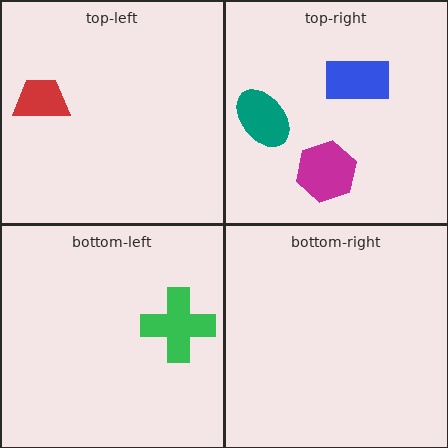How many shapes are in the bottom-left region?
1.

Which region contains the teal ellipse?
The top-right region.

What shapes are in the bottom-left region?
The green cross.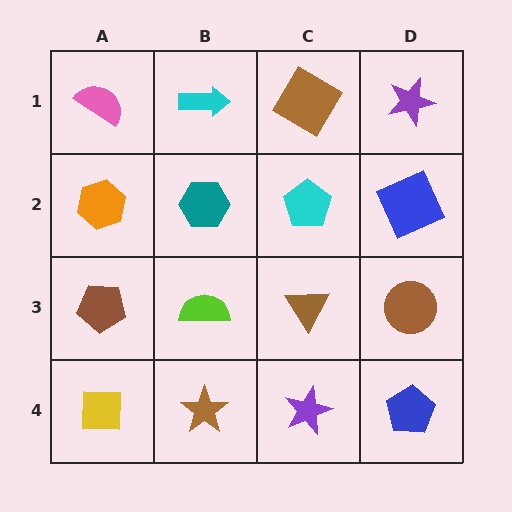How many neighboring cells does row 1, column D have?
2.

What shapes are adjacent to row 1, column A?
An orange hexagon (row 2, column A), a cyan arrow (row 1, column B).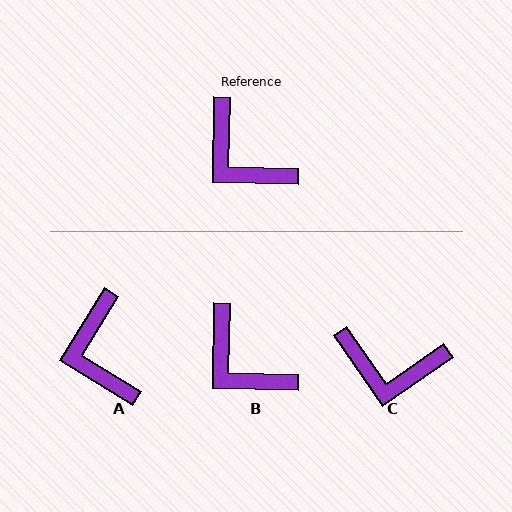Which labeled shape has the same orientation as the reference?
B.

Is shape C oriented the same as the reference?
No, it is off by about 36 degrees.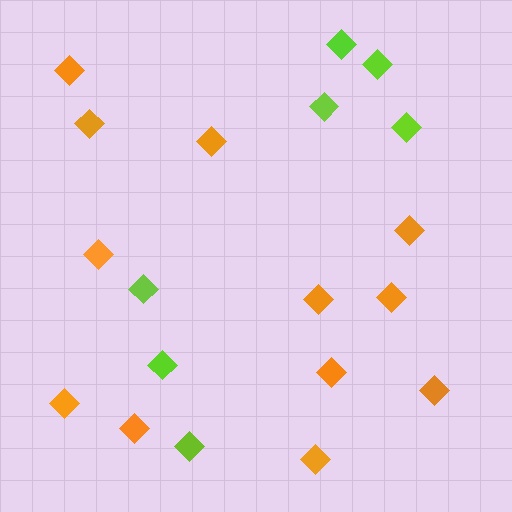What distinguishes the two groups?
There are 2 groups: one group of orange diamonds (12) and one group of lime diamonds (7).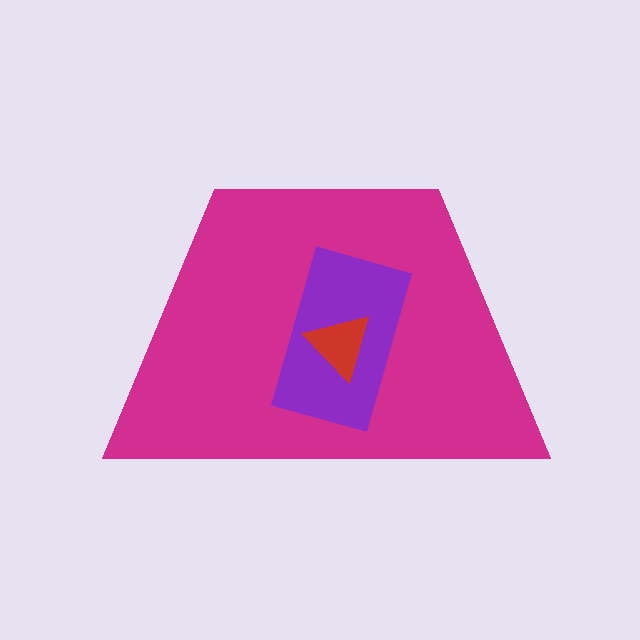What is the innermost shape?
The red triangle.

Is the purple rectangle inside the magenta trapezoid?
Yes.